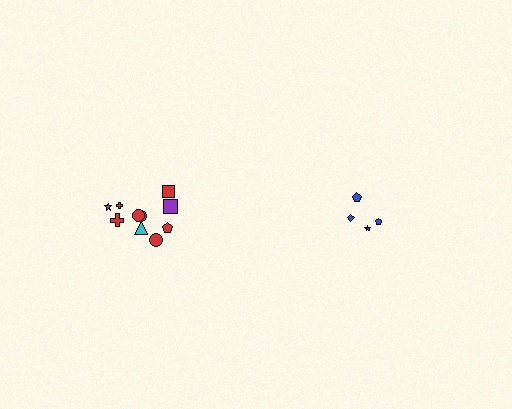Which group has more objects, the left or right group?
The left group.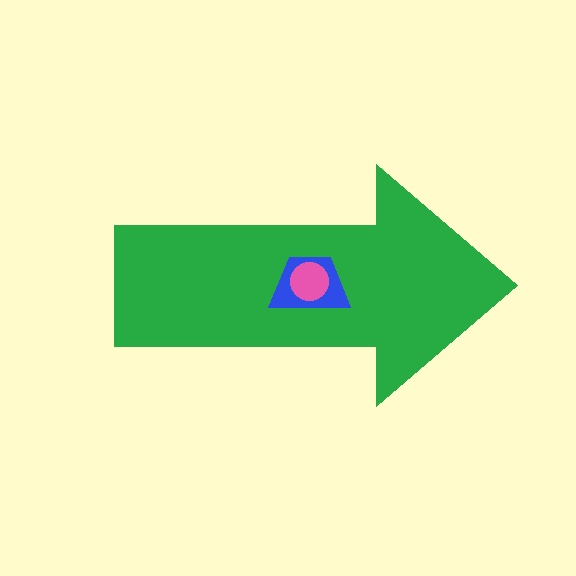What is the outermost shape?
The green arrow.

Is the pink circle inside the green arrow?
Yes.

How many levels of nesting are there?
3.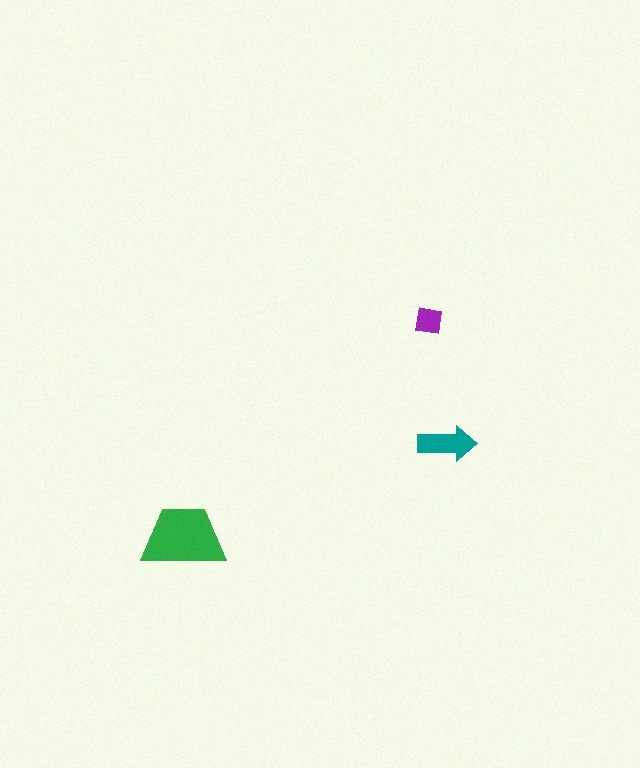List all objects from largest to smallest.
The green trapezoid, the teal arrow, the purple square.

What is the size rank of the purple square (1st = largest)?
3rd.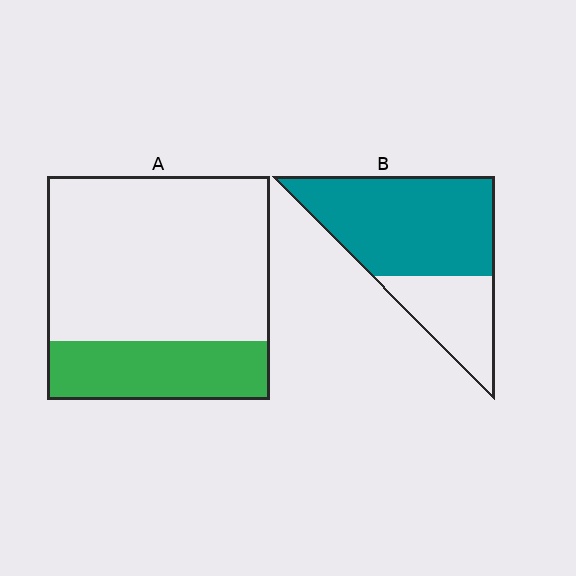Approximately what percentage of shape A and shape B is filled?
A is approximately 25% and B is approximately 70%.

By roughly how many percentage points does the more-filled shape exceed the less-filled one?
By roughly 45 percentage points (B over A).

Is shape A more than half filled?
No.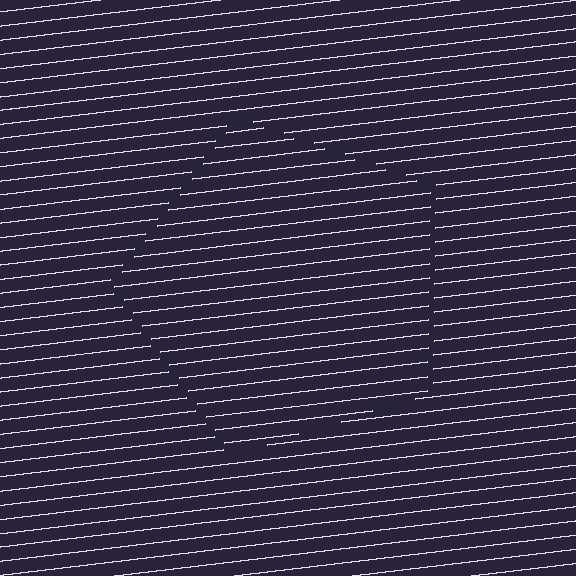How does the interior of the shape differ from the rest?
The interior of the shape contains the same grating, shifted by half a period — the contour is defined by the phase discontinuity where line-ends from the inner and outer gratings abut.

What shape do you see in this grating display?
An illusory pentagon. The interior of the shape contains the same grating, shifted by half a period — the contour is defined by the phase discontinuity where line-ends from the inner and outer gratings abut.